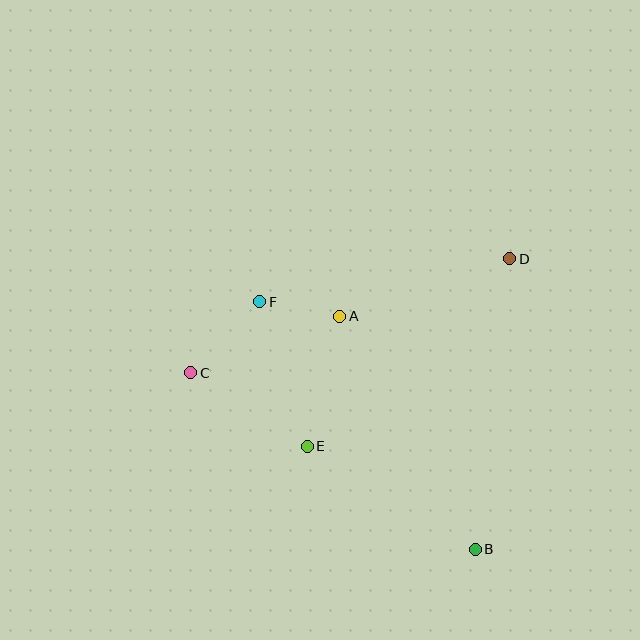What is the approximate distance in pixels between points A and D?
The distance between A and D is approximately 179 pixels.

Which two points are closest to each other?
Points A and F are closest to each other.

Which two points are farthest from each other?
Points C and D are farthest from each other.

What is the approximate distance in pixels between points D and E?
The distance between D and E is approximately 276 pixels.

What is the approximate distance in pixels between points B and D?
The distance between B and D is approximately 293 pixels.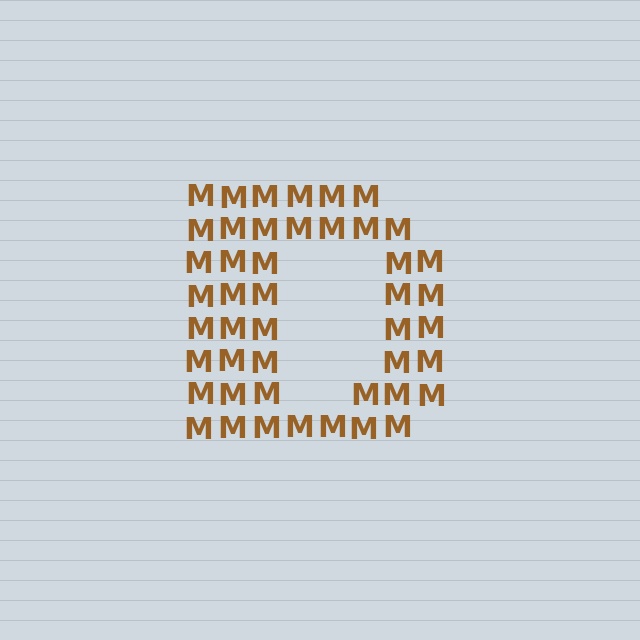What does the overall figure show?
The overall figure shows the letter D.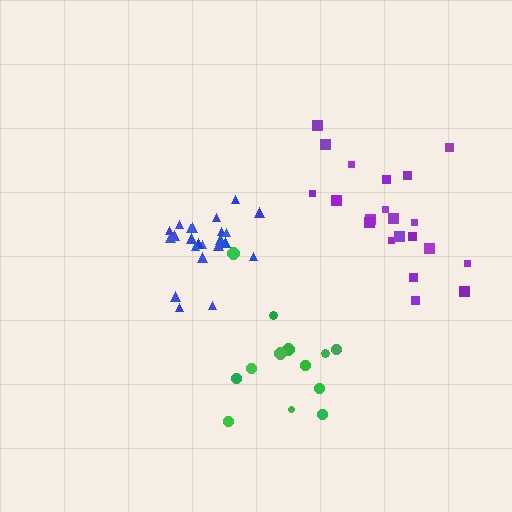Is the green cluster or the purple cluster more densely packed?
Purple.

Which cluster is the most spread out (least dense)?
Green.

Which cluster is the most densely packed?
Blue.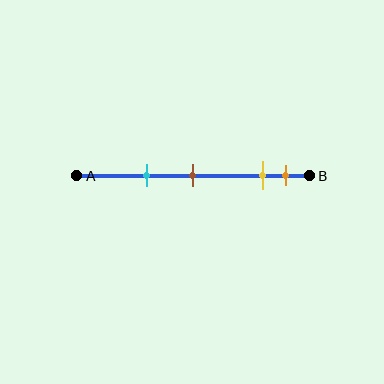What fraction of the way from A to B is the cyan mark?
The cyan mark is approximately 30% (0.3) of the way from A to B.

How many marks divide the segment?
There are 4 marks dividing the segment.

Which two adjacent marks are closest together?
The yellow and orange marks are the closest adjacent pair.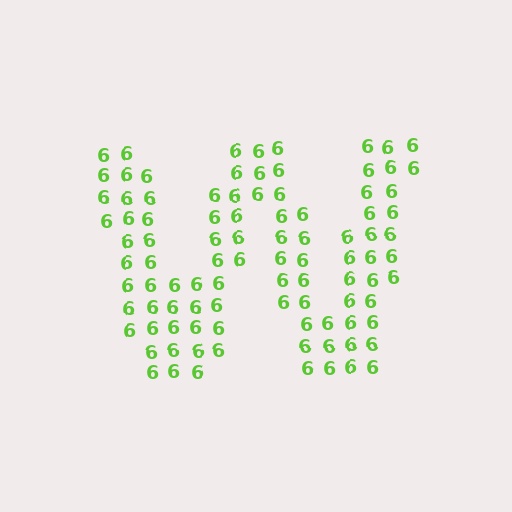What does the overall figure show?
The overall figure shows the letter W.